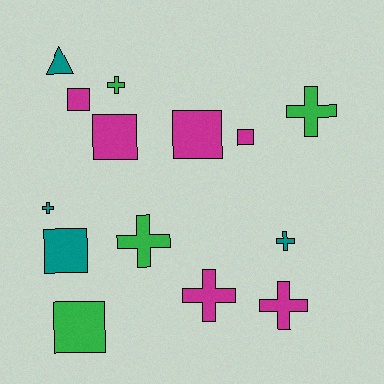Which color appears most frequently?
Magenta, with 6 objects.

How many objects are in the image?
There are 14 objects.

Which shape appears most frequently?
Cross, with 7 objects.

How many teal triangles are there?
There is 1 teal triangle.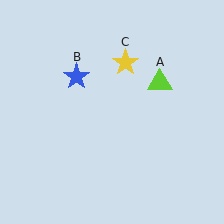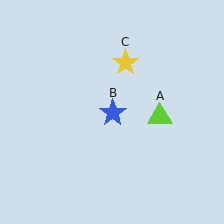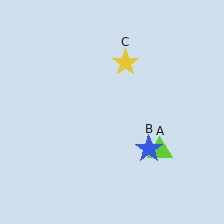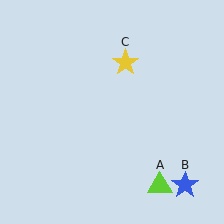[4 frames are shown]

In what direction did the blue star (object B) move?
The blue star (object B) moved down and to the right.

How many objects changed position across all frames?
2 objects changed position: lime triangle (object A), blue star (object B).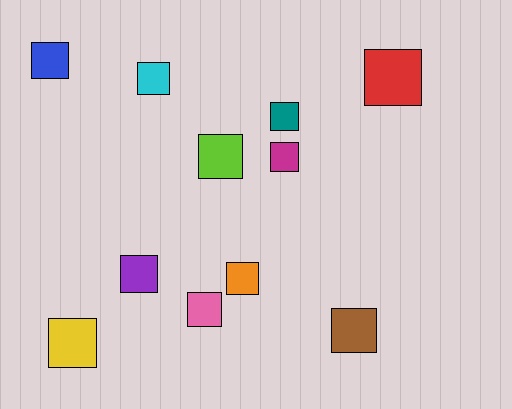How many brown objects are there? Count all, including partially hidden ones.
There is 1 brown object.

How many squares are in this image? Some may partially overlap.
There are 11 squares.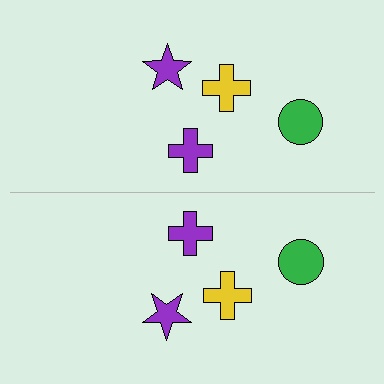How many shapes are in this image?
There are 8 shapes in this image.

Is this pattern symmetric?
Yes, this pattern has bilateral (reflection) symmetry.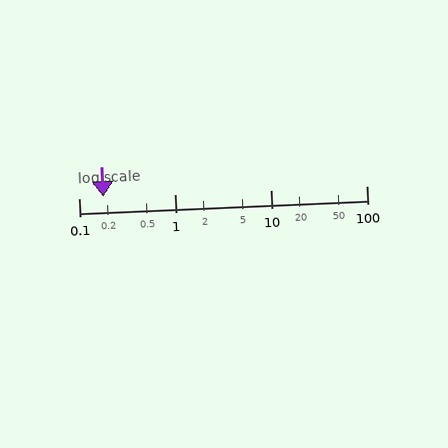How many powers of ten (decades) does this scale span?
The scale spans 3 decades, from 0.1 to 100.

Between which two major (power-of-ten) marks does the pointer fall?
The pointer is between 0.1 and 1.